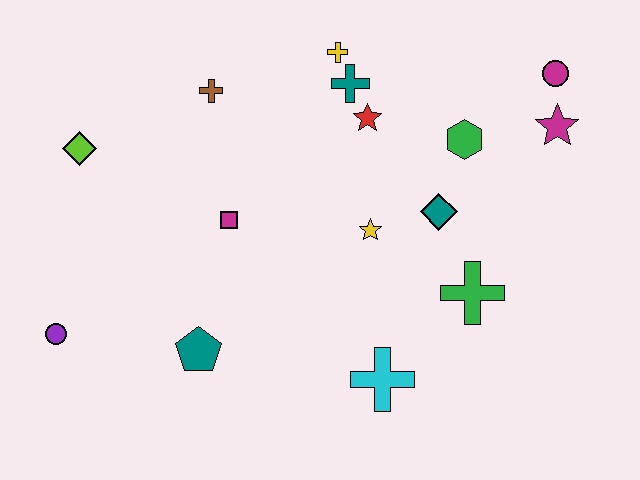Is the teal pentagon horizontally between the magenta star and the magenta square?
No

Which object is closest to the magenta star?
The magenta circle is closest to the magenta star.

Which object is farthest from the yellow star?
The purple circle is farthest from the yellow star.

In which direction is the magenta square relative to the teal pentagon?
The magenta square is above the teal pentagon.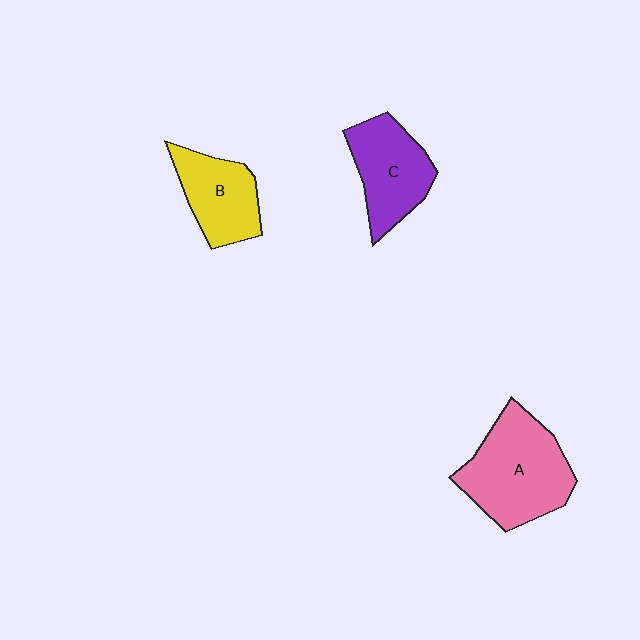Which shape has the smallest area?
Shape B (yellow).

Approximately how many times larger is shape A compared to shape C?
Approximately 1.4 times.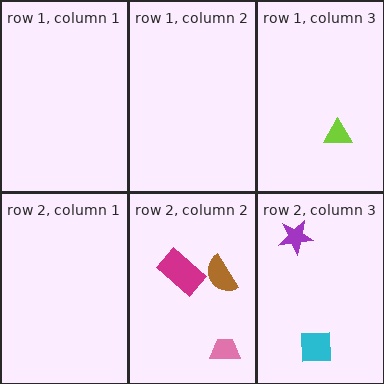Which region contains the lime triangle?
The row 1, column 3 region.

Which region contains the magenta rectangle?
The row 2, column 2 region.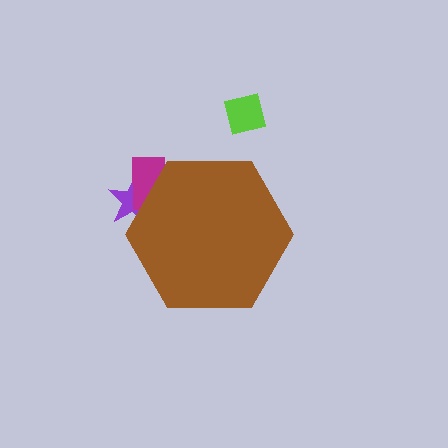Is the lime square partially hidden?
No, the lime square is fully visible.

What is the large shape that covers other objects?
A brown hexagon.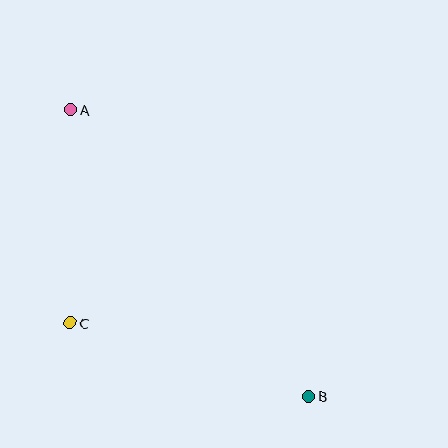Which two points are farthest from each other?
Points A and B are farthest from each other.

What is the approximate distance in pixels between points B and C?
The distance between B and C is approximately 249 pixels.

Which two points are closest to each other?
Points A and C are closest to each other.